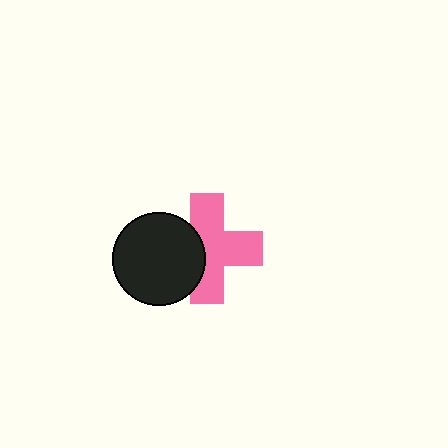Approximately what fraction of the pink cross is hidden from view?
Roughly 33% of the pink cross is hidden behind the black circle.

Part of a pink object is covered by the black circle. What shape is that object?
It is a cross.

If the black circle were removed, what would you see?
You would see the complete pink cross.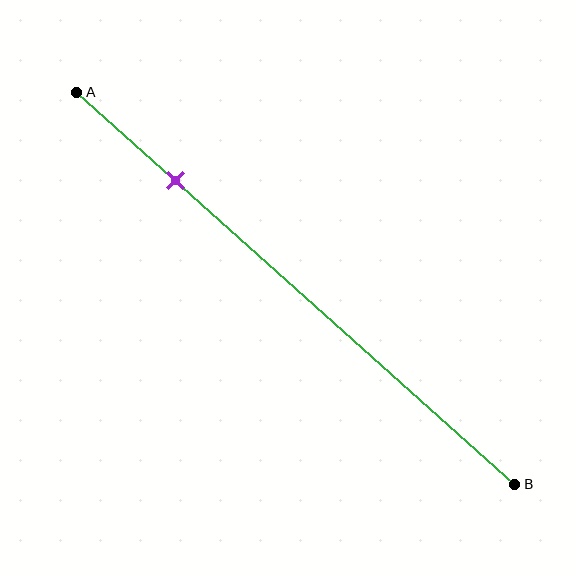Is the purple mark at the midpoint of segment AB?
No, the mark is at about 25% from A, not at the 50% midpoint.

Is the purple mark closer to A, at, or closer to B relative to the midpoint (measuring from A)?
The purple mark is closer to point A than the midpoint of segment AB.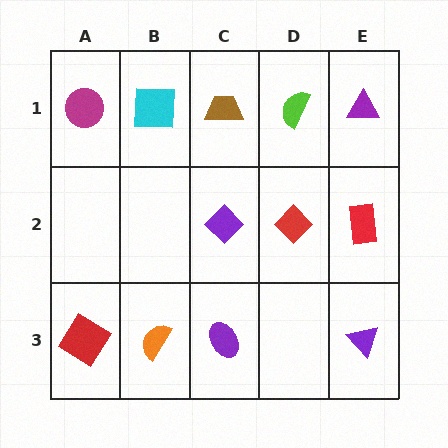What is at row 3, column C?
A purple ellipse.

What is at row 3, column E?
A purple triangle.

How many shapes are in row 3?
4 shapes.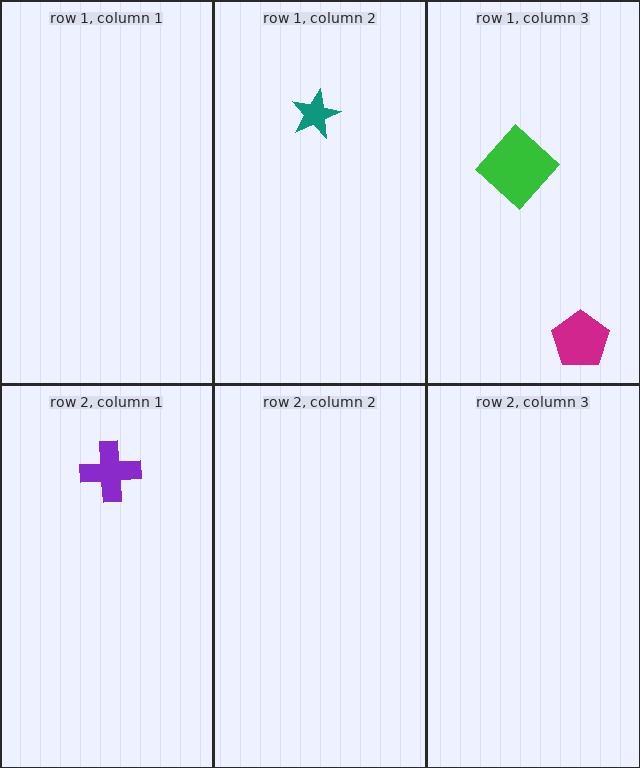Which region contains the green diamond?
The row 1, column 3 region.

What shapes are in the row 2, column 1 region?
The purple cross.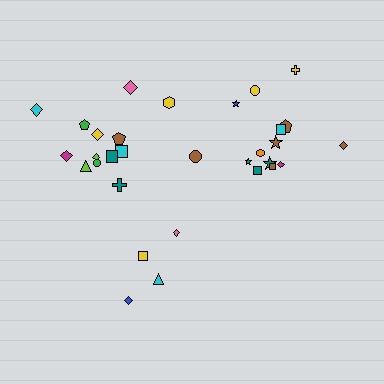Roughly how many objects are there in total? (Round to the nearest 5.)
Roughly 30 objects in total.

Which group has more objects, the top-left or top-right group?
The top-right group.